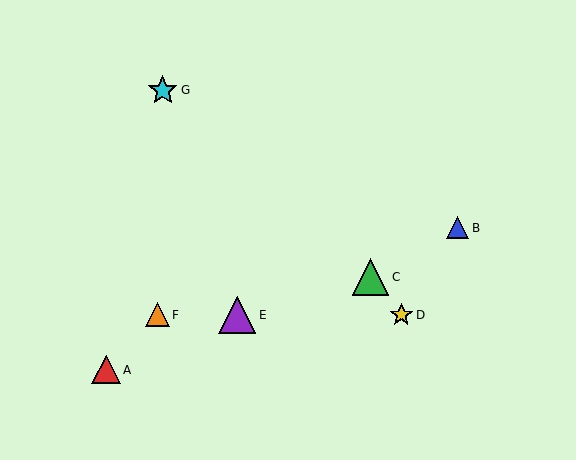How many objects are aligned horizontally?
3 objects (D, E, F) are aligned horizontally.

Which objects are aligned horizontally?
Objects D, E, F are aligned horizontally.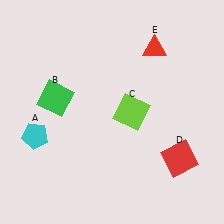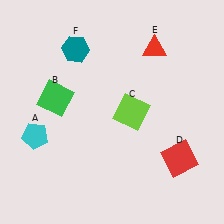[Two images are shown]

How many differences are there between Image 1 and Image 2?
There is 1 difference between the two images.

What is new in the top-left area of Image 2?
A teal hexagon (F) was added in the top-left area of Image 2.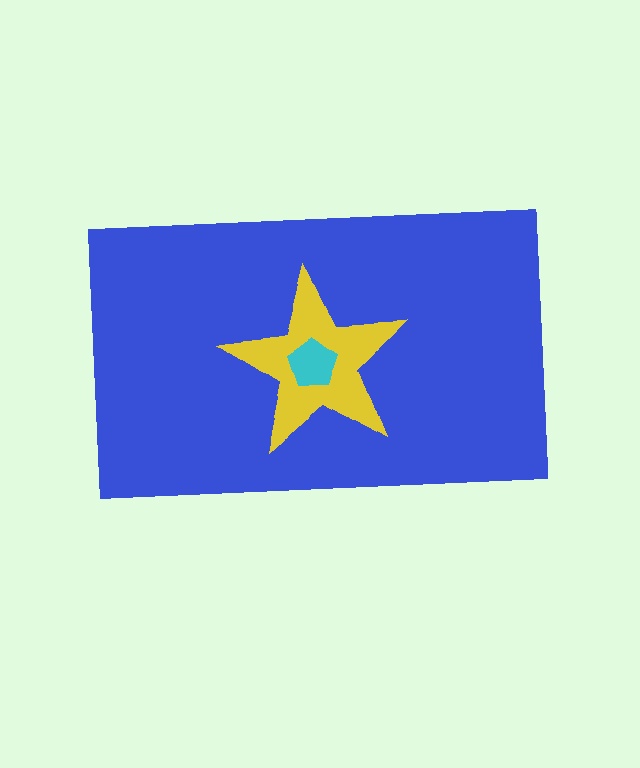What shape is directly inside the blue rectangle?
The yellow star.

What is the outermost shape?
The blue rectangle.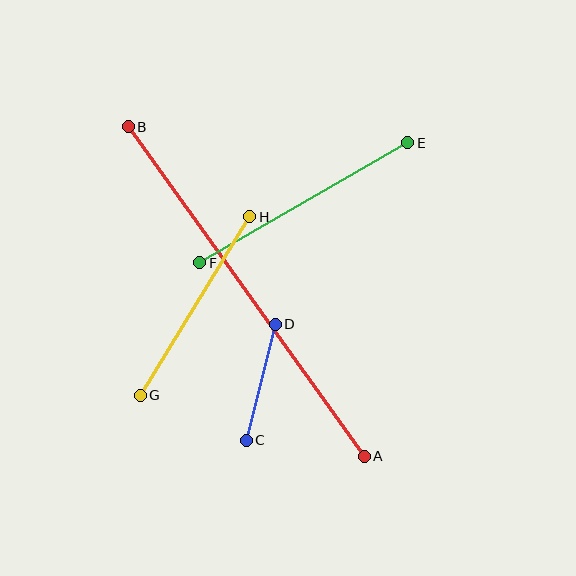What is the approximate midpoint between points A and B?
The midpoint is at approximately (246, 291) pixels.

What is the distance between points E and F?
The distance is approximately 240 pixels.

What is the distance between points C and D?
The distance is approximately 119 pixels.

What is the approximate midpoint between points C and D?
The midpoint is at approximately (261, 382) pixels.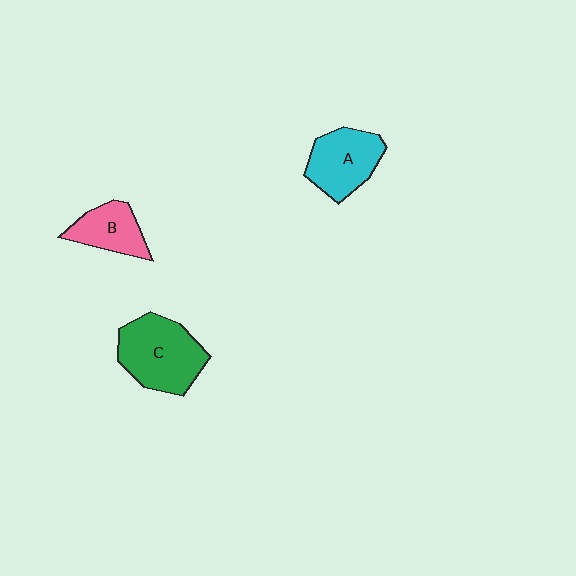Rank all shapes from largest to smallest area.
From largest to smallest: C (green), A (cyan), B (pink).